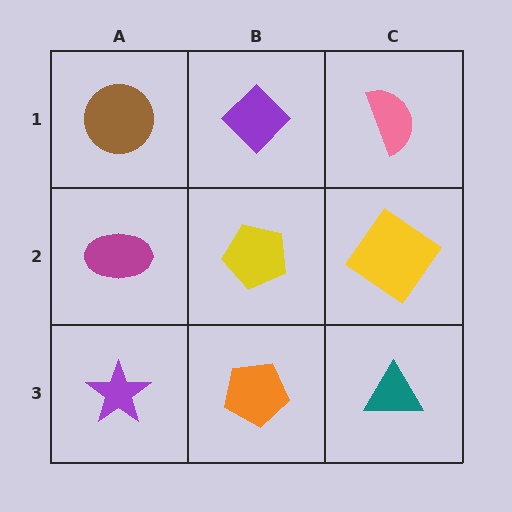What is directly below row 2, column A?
A purple star.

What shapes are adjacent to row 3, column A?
A magenta ellipse (row 2, column A), an orange pentagon (row 3, column B).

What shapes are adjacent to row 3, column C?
A yellow diamond (row 2, column C), an orange pentagon (row 3, column B).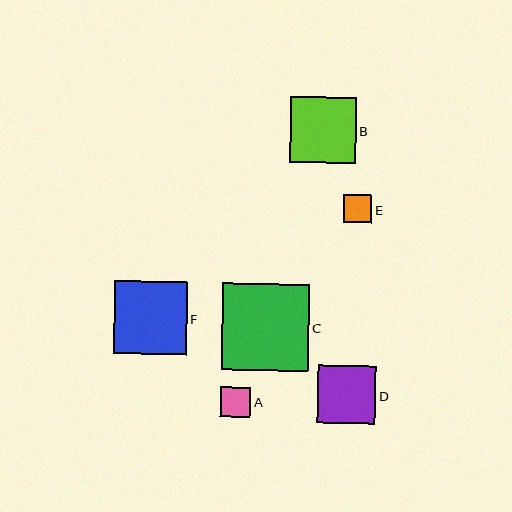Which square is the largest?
Square C is the largest with a size of approximately 87 pixels.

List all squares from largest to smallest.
From largest to smallest: C, F, B, D, A, E.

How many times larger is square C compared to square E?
Square C is approximately 3.1 times the size of square E.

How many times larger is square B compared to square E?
Square B is approximately 2.4 times the size of square E.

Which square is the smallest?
Square E is the smallest with a size of approximately 28 pixels.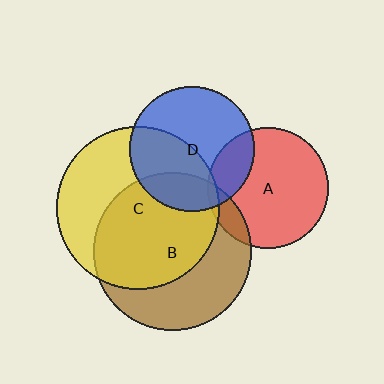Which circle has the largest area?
Circle C (yellow).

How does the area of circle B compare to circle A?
Approximately 1.7 times.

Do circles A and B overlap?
Yes.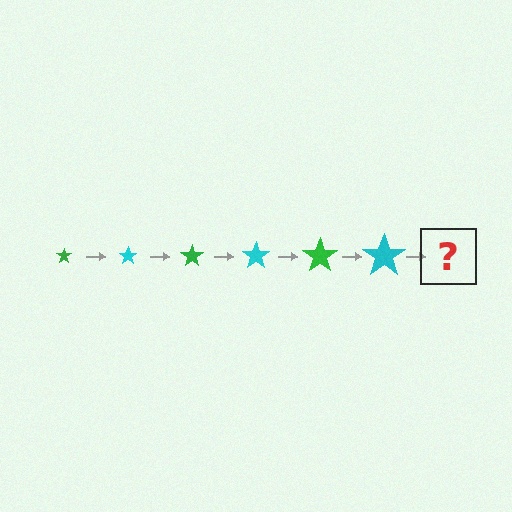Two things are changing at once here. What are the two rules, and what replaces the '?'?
The two rules are that the star grows larger each step and the color cycles through green and cyan. The '?' should be a green star, larger than the previous one.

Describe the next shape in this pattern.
It should be a green star, larger than the previous one.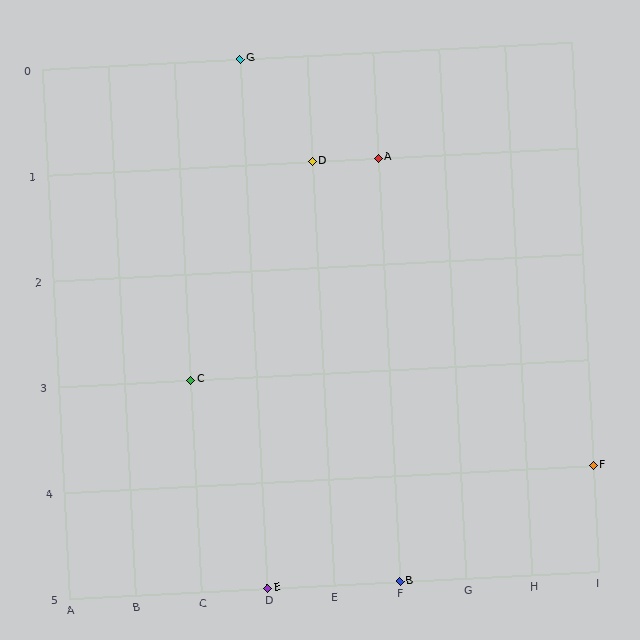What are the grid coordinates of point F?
Point F is at grid coordinates (I, 4).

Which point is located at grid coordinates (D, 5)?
Point E is at (D, 5).